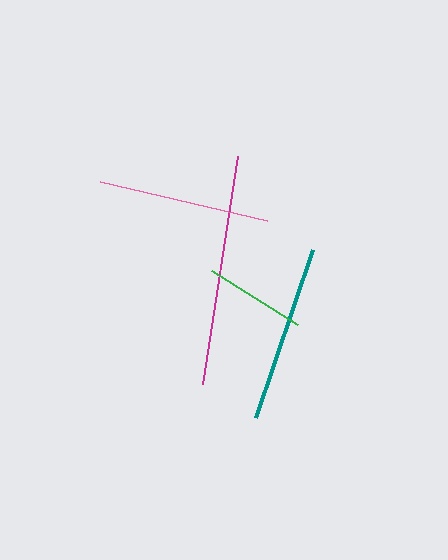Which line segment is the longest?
The magenta line is the longest at approximately 230 pixels.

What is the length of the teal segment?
The teal segment is approximately 177 pixels long.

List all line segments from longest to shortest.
From longest to shortest: magenta, teal, pink, green.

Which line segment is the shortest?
The green line is the shortest at approximately 102 pixels.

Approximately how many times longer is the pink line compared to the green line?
The pink line is approximately 1.7 times the length of the green line.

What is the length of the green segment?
The green segment is approximately 102 pixels long.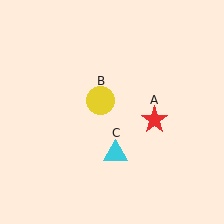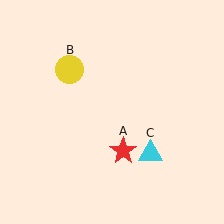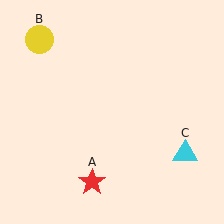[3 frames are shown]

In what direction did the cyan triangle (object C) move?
The cyan triangle (object C) moved right.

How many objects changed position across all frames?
3 objects changed position: red star (object A), yellow circle (object B), cyan triangle (object C).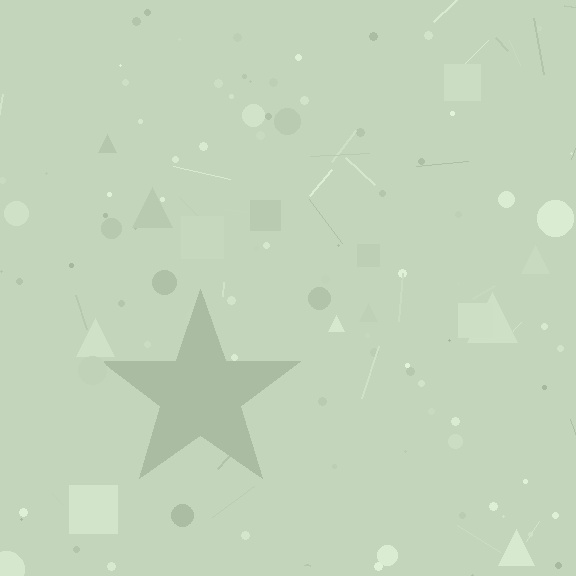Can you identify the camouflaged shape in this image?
The camouflaged shape is a star.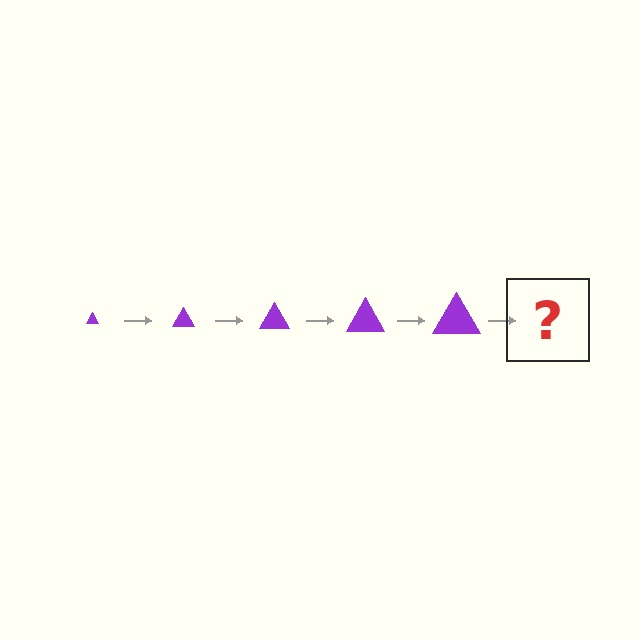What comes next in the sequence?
The next element should be a purple triangle, larger than the previous one.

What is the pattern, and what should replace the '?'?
The pattern is that the triangle gets progressively larger each step. The '?' should be a purple triangle, larger than the previous one.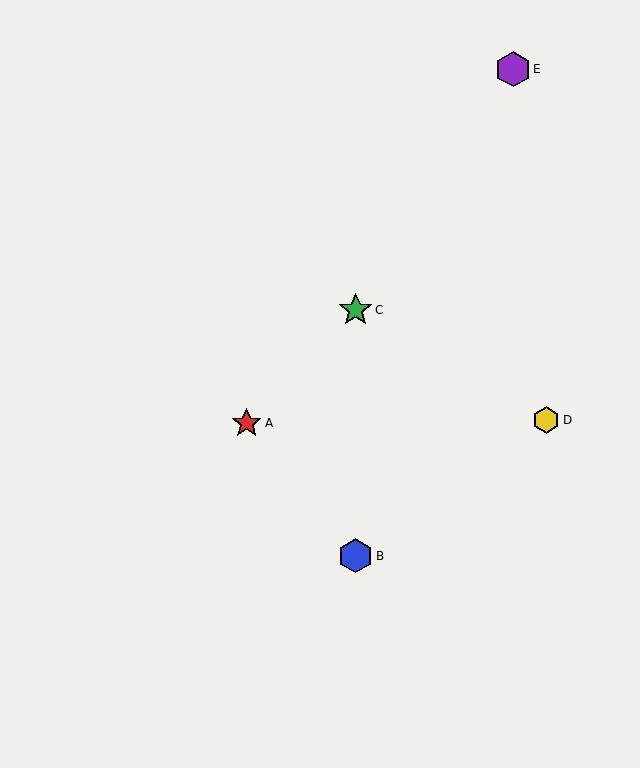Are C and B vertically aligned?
Yes, both are at x≈356.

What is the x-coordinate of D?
Object D is at x≈546.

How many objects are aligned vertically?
2 objects (B, C) are aligned vertically.